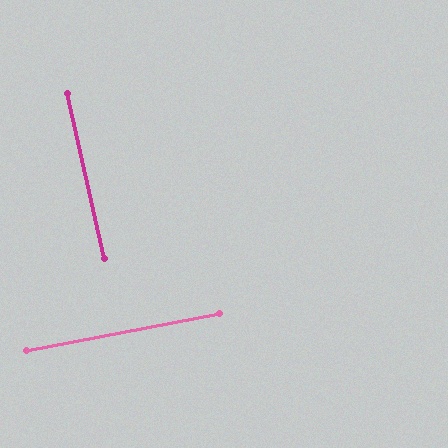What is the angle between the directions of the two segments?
Approximately 88 degrees.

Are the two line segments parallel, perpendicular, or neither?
Perpendicular — they meet at approximately 88°.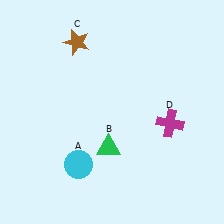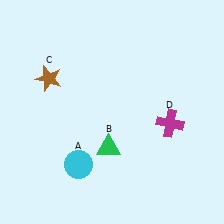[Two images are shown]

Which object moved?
The brown star (C) moved down.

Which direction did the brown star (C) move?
The brown star (C) moved down.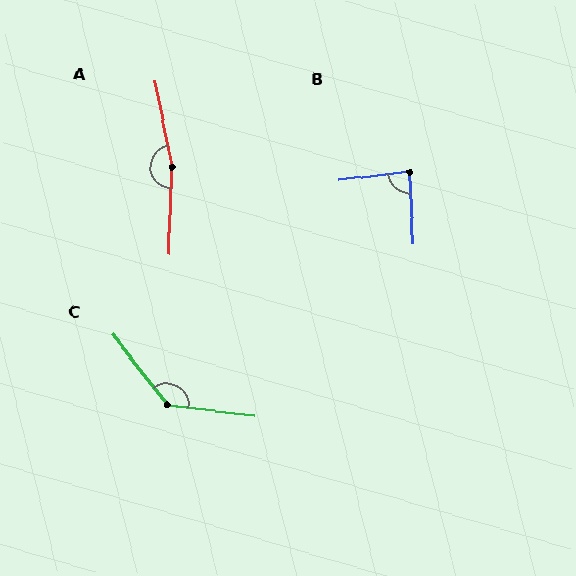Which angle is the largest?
A, at approximately 166 degrees.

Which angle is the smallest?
B, at approximately 86 degrees.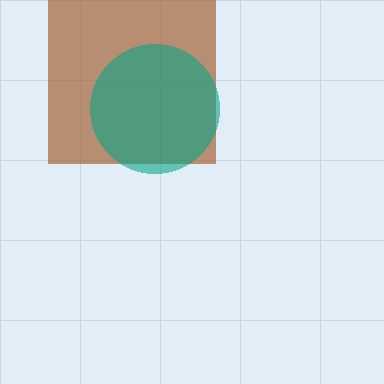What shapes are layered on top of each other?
The layered shapes are: a brown square, a teal circle.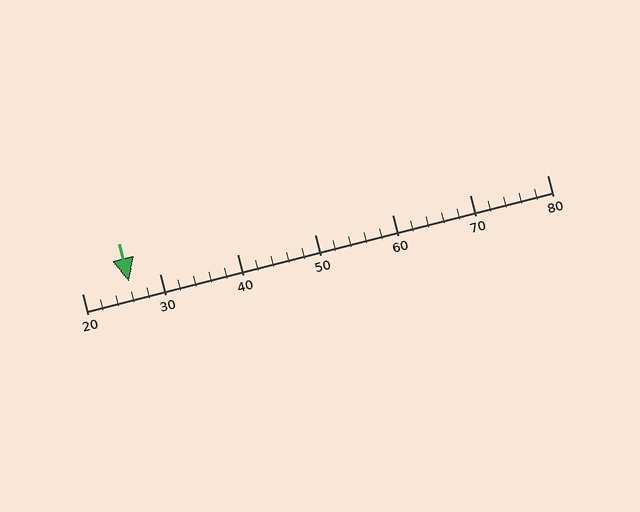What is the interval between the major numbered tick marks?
The major tick marks are spaced 10 units apart.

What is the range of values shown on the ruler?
The ruler shows values from 20 to 80.